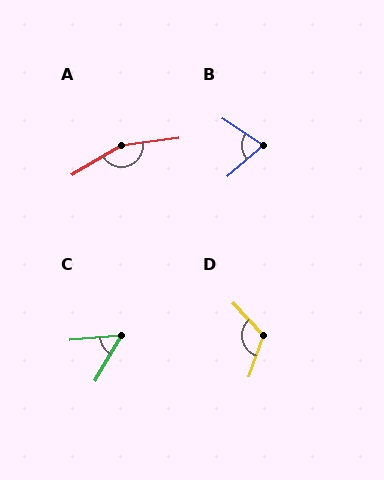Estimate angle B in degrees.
Approximately 74 degrees.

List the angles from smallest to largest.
C (55°), B (74°), D (117°), A (157°).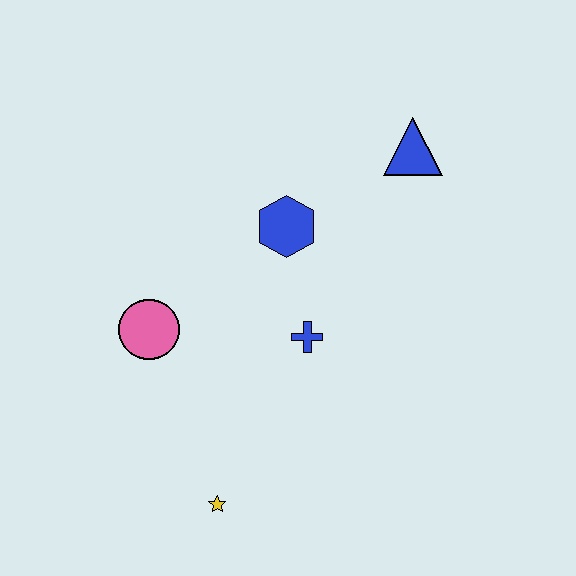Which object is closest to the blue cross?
The blue hexagon is closest to the blue cross.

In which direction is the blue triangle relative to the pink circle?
The blue triangle is to the right of the pink circle.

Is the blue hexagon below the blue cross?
No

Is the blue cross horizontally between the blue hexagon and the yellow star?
No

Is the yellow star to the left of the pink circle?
No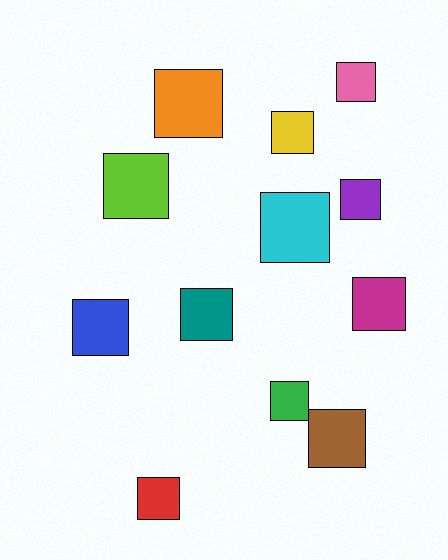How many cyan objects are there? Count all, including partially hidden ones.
There is 1 cyan object.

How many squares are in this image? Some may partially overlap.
There are 12 squares.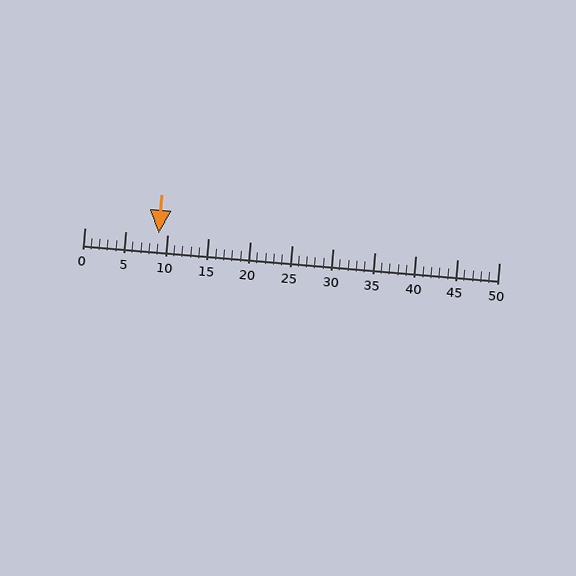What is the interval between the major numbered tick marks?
The major tick marks are spaced 5 units apart.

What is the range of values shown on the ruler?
The ruler shows values from 0 to 50.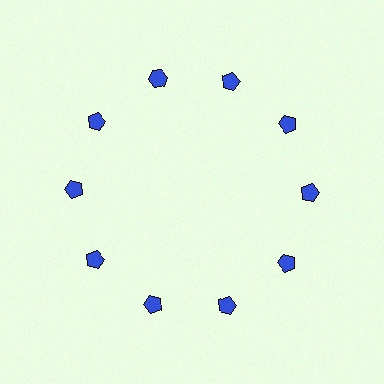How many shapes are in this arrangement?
There are 10 shapes arranged in a ring pattern.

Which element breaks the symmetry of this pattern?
The blue hexagon at roughly the 11 o'clock position breaks the symmetry. All other shapes are blue pentagons.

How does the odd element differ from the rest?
It has a different shape: hexagon instead of pentagon.